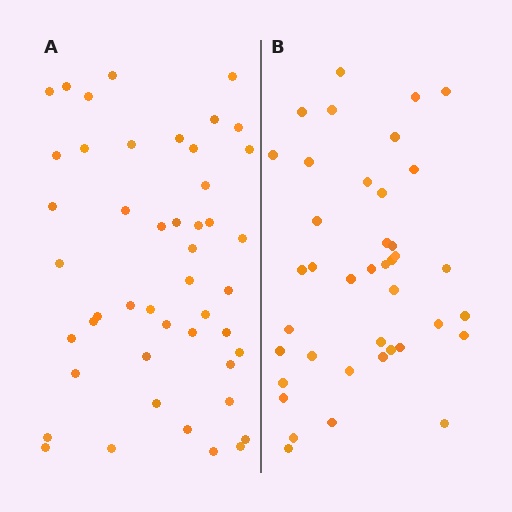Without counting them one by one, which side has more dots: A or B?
Region A (the left region) has more dots.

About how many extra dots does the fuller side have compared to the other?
Region A has roughly 8 or so more dots than region B.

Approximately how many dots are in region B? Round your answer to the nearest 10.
About 40 dots.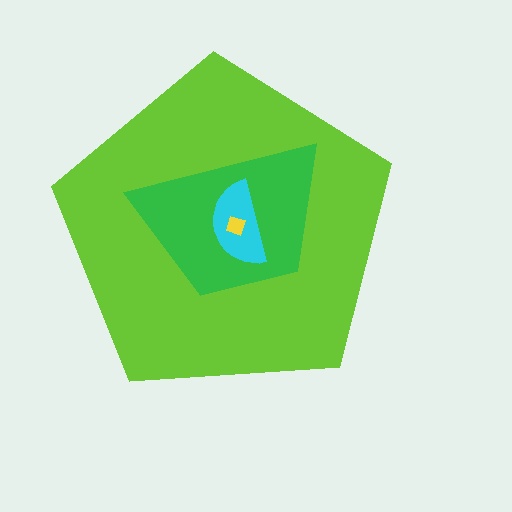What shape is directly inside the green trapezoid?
The cyan semicircle.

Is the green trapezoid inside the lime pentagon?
Yes.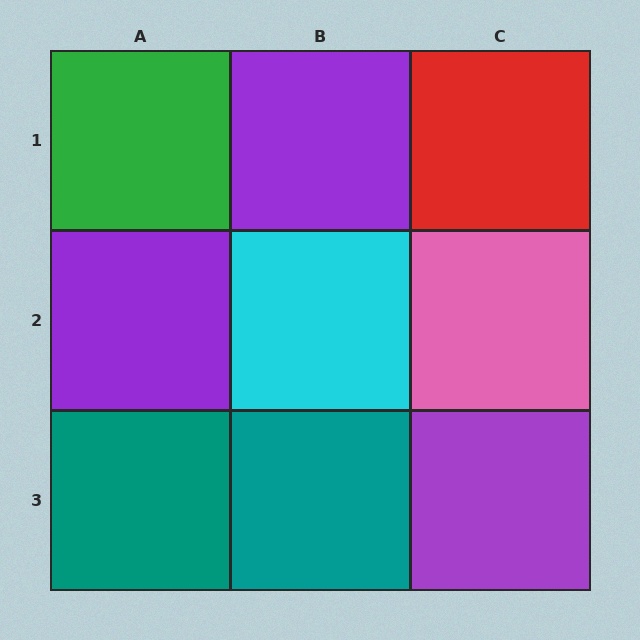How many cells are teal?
2 cells are teal.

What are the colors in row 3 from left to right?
Teal, teal, purple.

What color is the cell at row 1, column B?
Purple.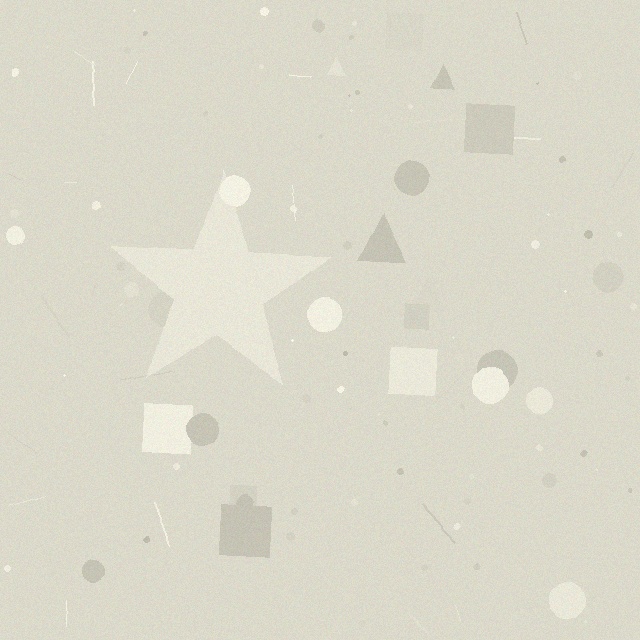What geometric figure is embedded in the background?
A star is embedded in the background.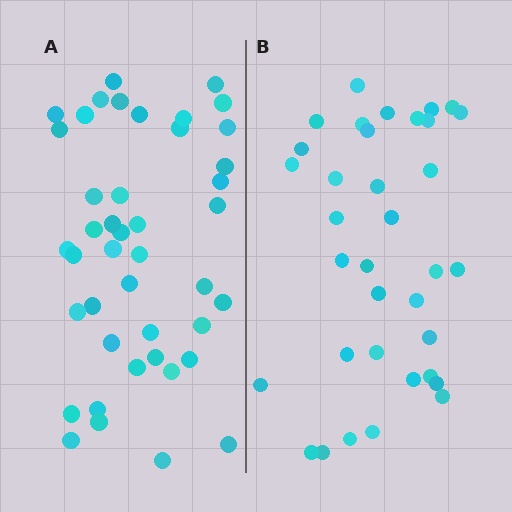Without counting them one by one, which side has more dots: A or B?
Region A (the left region) has more dots.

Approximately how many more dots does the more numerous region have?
Region A has roughly 8 or so more dots than region B.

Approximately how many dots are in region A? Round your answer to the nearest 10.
About 40 dots. (The exact count is 43, which rounds to 40.)